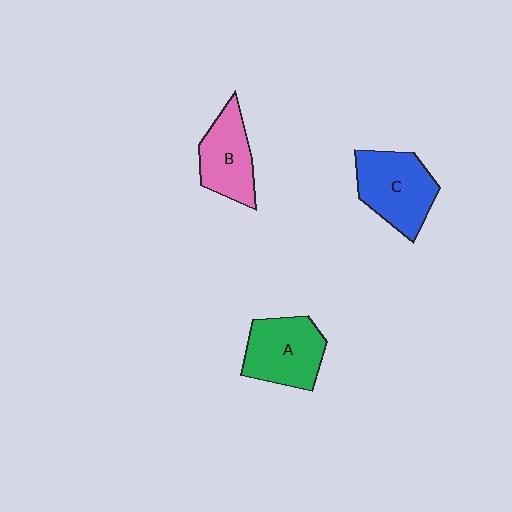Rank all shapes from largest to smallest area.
From largest to smallest: C (blue), A (green), B (pink).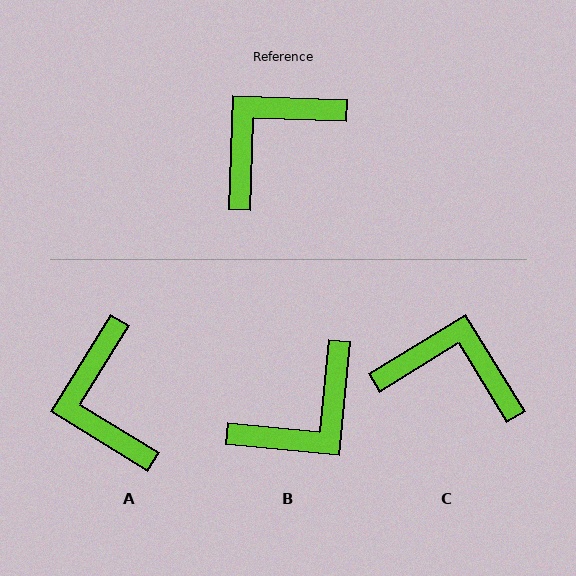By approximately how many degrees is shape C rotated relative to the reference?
Approximately 56 degrees clockwise.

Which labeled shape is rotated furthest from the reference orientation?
B, about 177 degrees away.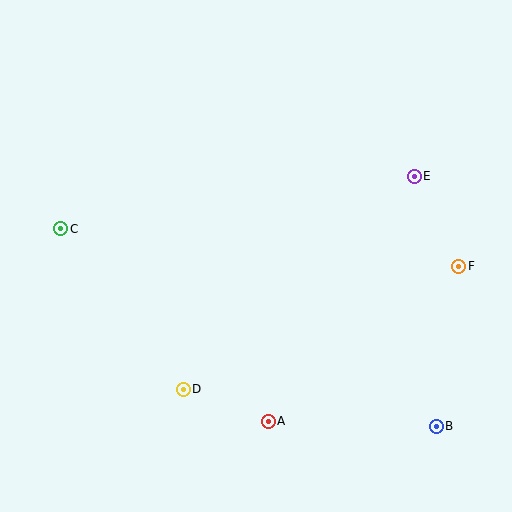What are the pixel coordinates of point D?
Point D is at (183, 389).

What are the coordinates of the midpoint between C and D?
The midpoint between C and D is at (122, 309).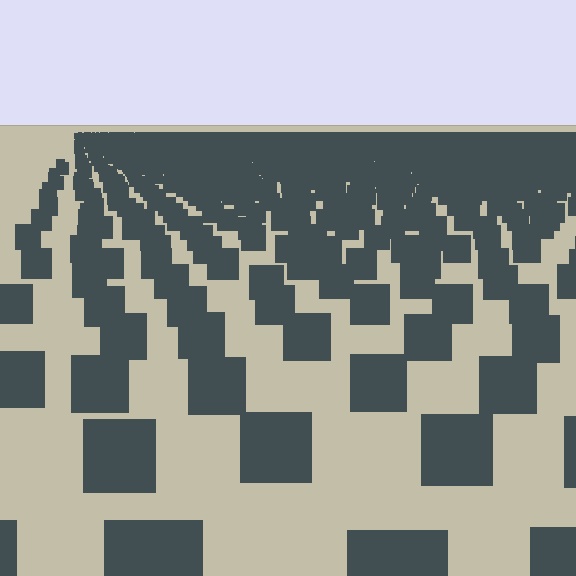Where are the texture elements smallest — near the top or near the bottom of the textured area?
Near the top.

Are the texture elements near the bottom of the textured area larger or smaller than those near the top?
Larger. Near the bottom, elements are closer to the viewer and appear at a bigger on-screen size.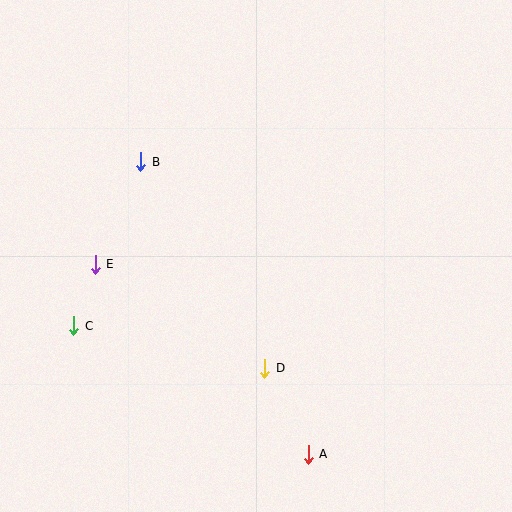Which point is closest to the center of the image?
Point D at (265, 368) is closest to the center.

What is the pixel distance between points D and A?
The distance between D and A is 97 pixels.